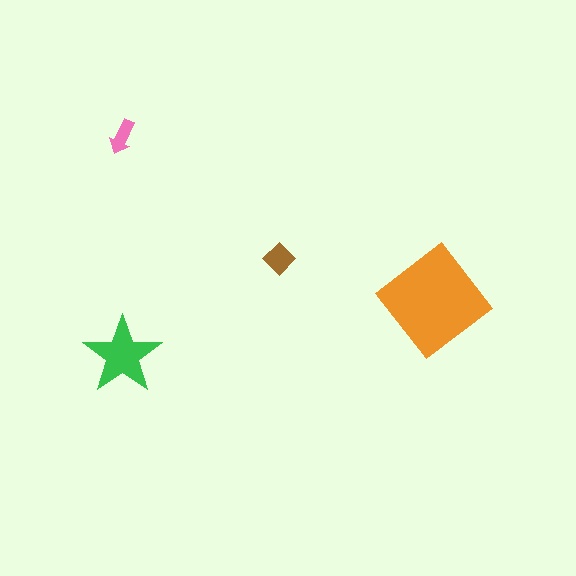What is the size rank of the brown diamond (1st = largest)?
3rd.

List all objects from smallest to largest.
The pink arrow, the brown diamond, the green star, the orange diamond.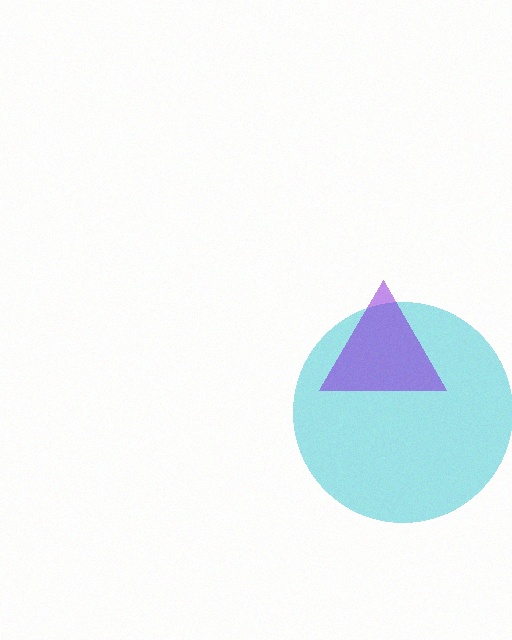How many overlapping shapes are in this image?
There are 2 overlapping shapes in the image.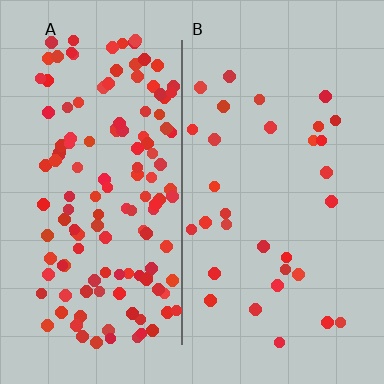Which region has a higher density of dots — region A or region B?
A (the left).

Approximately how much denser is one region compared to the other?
Approximately 4.3× — region A over region B.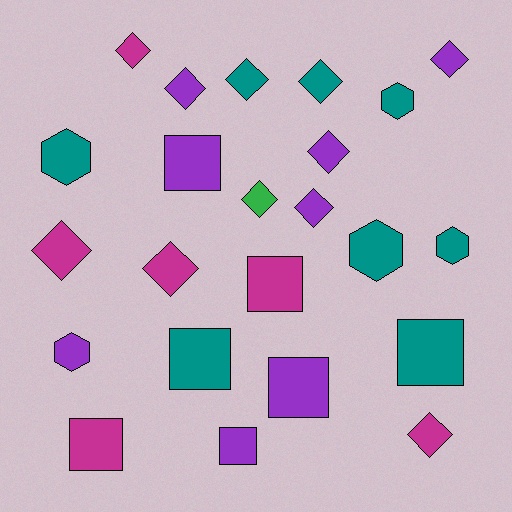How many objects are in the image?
There are 23 objects.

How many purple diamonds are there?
There are 4 purple diamonds.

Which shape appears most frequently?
Diamond, with 11 objects.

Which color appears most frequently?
Purple, with 8 objects.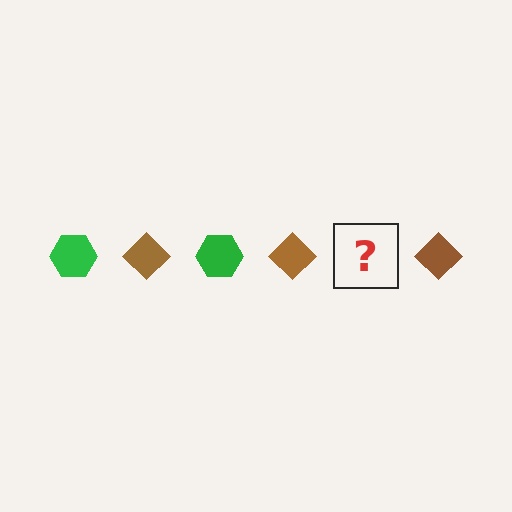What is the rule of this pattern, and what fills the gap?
The rule is that the pattern alternates between green hexagon and brown diamond. The gap should be filled with a green hexagon.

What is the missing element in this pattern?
The missing element is a green hexagon.